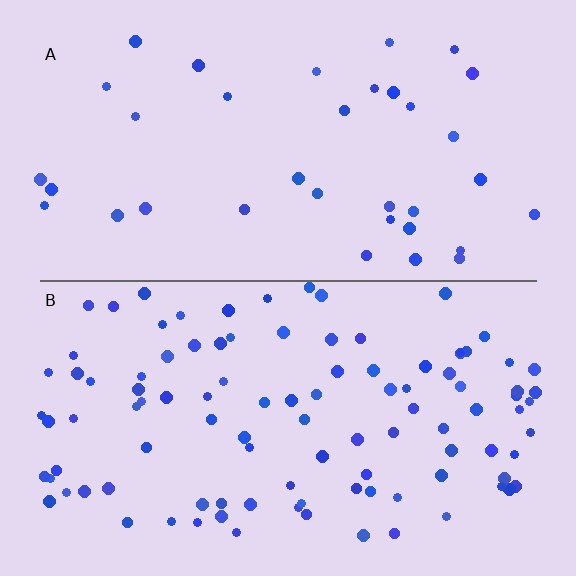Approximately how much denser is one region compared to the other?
Approximately 2.9× — region B over region A.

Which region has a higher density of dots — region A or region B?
B (the bottom).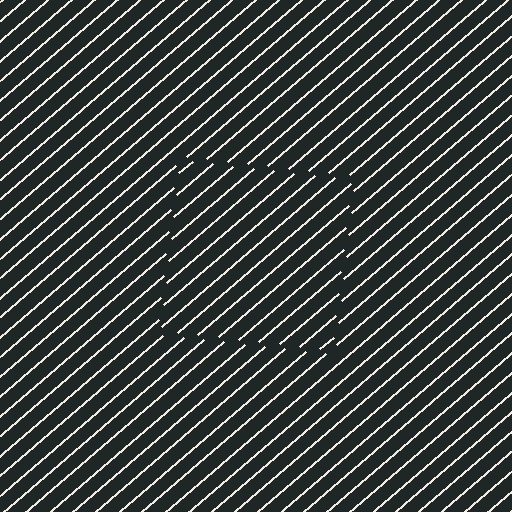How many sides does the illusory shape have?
4 sides — the line-ends trace a square.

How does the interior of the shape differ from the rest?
The interior of the shape contains the same grating, shifted by half a period — the contour is defined by the phase discontinuity where line-ends from the inner and outer gratings abut.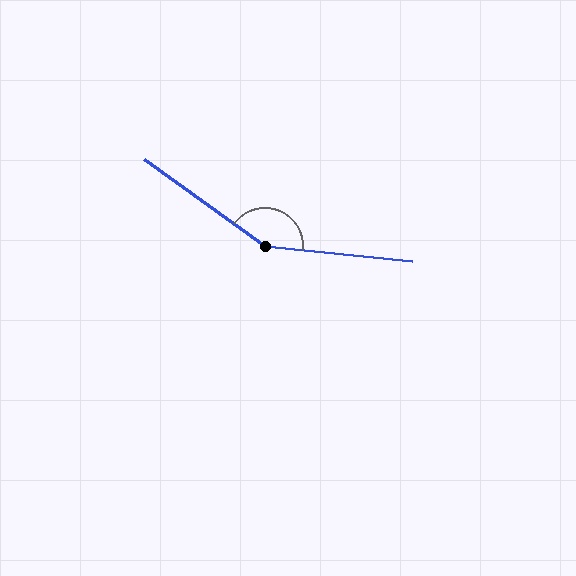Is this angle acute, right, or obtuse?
It is obtuse.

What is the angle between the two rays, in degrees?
Approximately 150 degrees.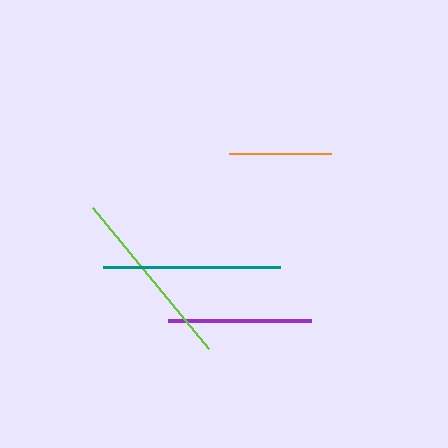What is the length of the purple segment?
The purple segment is approximately 143 pixels long.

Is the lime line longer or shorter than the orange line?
The lime line is longer than the orange line.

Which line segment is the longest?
The lime line is the longest at approximately 182 pixels.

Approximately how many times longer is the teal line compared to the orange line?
The teal line is approximately 1.8 times the length of the orange line.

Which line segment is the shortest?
The orange line is the shortest at approximately 102 pixels.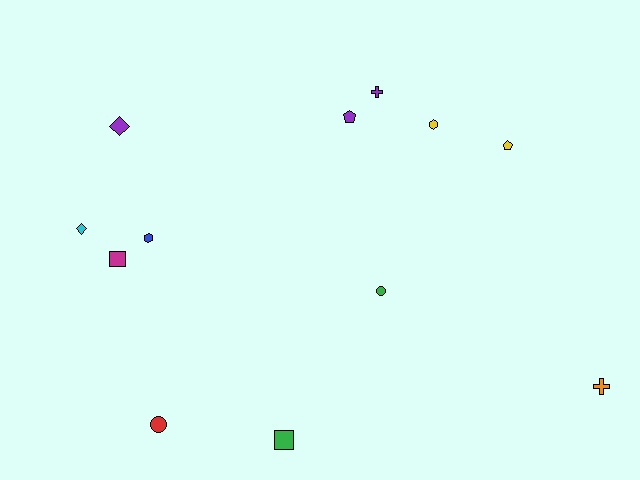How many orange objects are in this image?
There is 1 orange object.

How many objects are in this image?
There are 12 objects.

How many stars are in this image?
There are no stars.